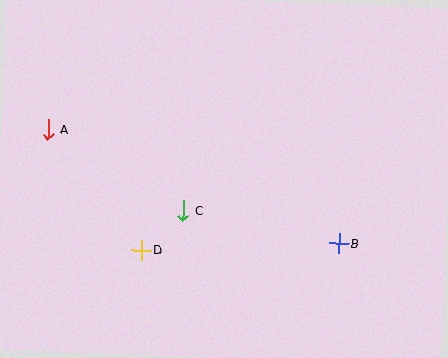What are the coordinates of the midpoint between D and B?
The midpoint between D and B is at (240, 247).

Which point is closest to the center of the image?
Point C at (183, 211) is closest to the center.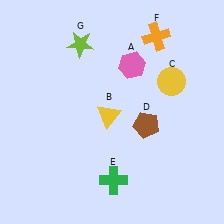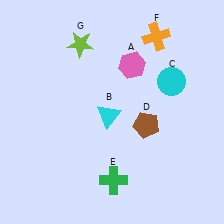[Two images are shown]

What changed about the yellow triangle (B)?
In Image 1, B is yellow. In Image 2, it changed to cyan.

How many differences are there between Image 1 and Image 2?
There are 2 differences between the two images.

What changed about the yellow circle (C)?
In Image 1, C is yellow. In Image 2, it changed to cyan.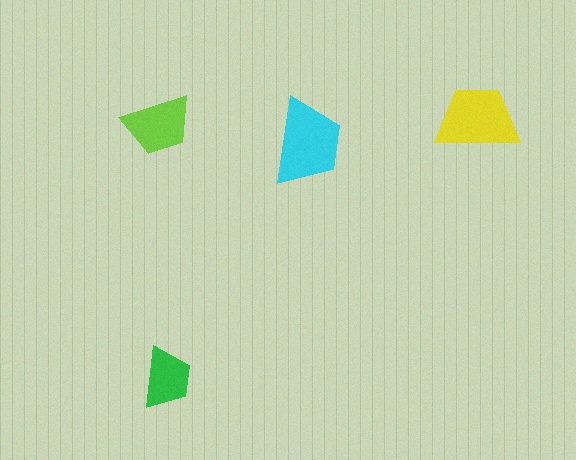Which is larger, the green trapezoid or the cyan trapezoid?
The cyan one.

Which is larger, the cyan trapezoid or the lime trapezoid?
The cyan one.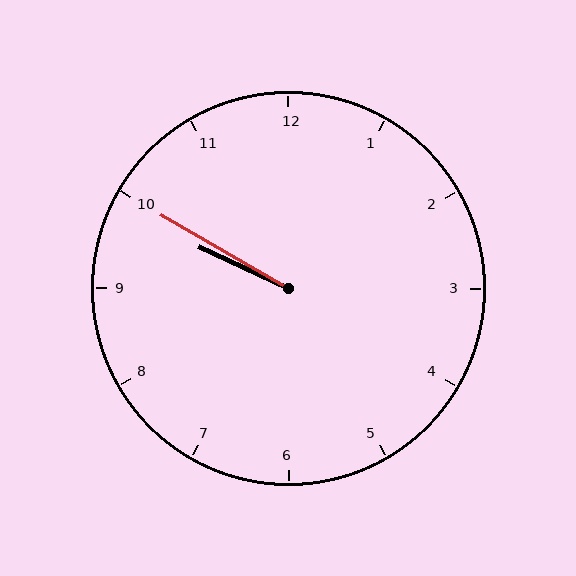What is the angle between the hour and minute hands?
Approximately 5 degrees.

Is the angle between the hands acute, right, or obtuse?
It is acute.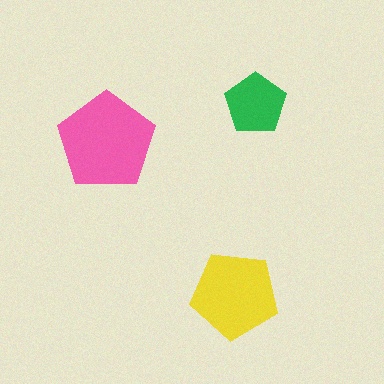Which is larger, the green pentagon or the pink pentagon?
The pink one.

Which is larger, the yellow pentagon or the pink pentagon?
The pink one.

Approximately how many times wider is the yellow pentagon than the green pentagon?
About 1.5 times wider.